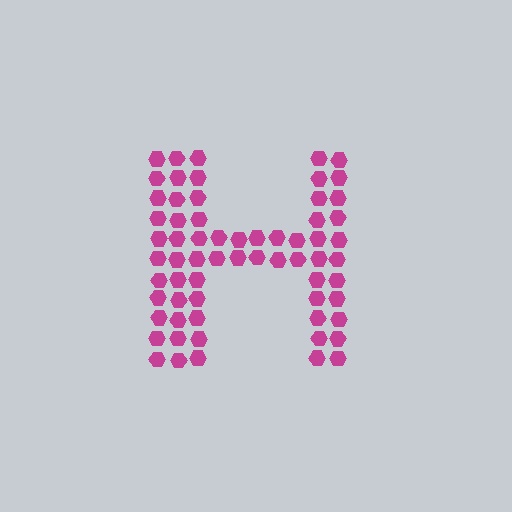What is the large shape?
The large shape is the letter H.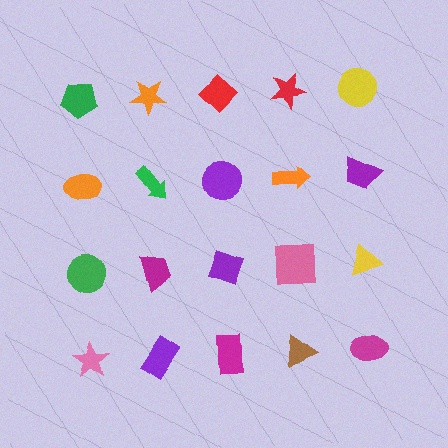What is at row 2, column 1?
An orange ellipse.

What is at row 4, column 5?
A magenta ellipse.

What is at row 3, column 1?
A green circle.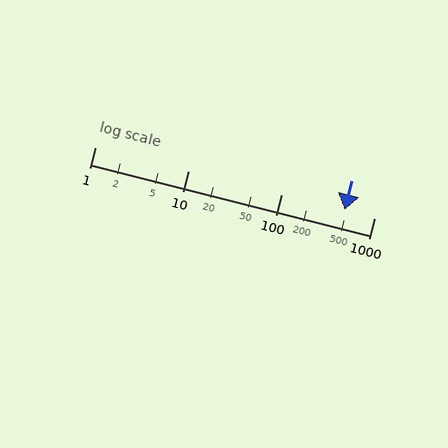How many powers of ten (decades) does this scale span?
The scale spans 3 decades, from 1 to 1000.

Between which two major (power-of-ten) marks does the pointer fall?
The pointer is between 100 and 1000.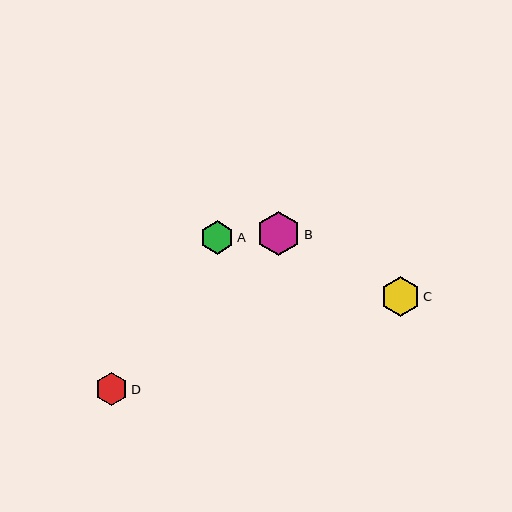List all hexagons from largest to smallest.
From largest to smallest: B, C, A, D.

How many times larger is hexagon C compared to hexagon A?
Hexagon C is approximately 1.2 times the size of hexagon A.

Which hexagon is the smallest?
Hexagon D is the smallest with a size of approximately 33 pixels.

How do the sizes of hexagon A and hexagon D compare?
Hexagon A and hexagon D are approximately the same size.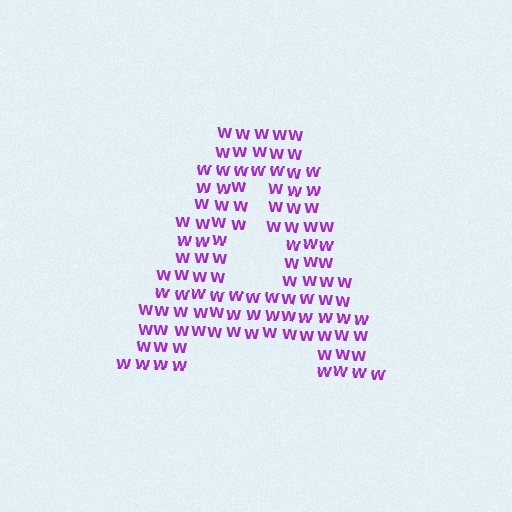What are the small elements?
The small elements are letter W's.